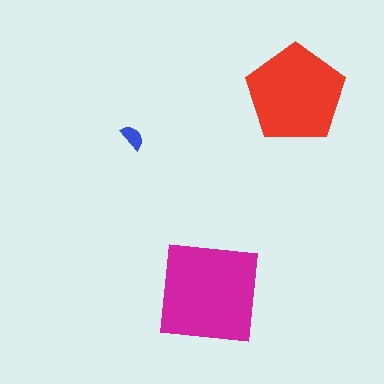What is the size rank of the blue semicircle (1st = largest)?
3rd.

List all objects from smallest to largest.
The blue semicircle, the red pentagon, the magenta square.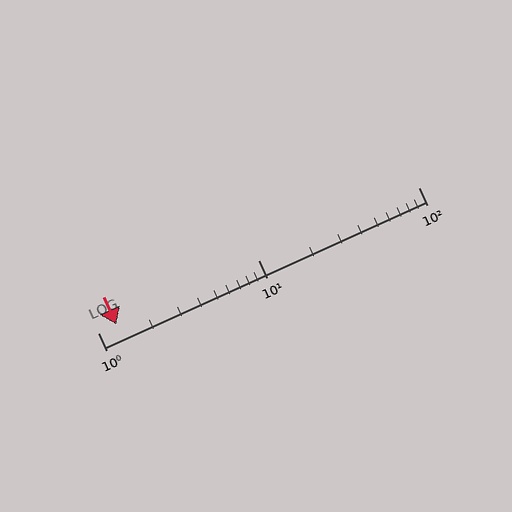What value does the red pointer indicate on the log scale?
The pointer indicates approximately 1.3.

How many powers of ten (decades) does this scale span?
The scale spans 2 decades, from 1 to 100.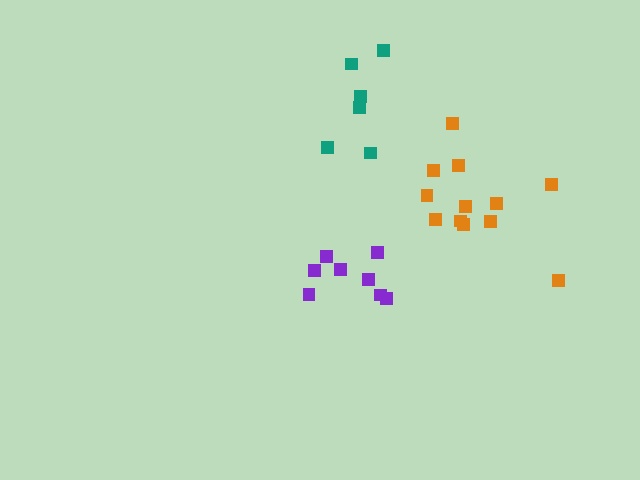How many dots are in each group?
Group 1: 12 dots, Group 2: 8 dots, Group 3: 6 dots (26 total).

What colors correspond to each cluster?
The clusters are colored: orange, purple, teal.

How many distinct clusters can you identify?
There are 3 distinct clusters.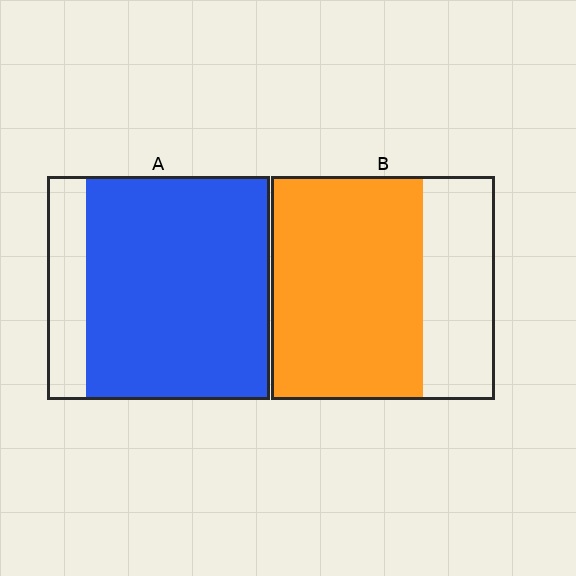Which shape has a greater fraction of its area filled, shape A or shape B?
Shape A.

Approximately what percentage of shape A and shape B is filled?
A is approximately 85% and B is approximately 70%.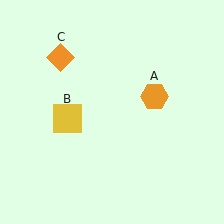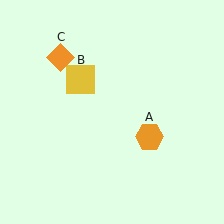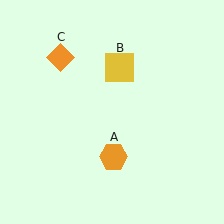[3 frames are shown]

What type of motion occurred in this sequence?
The orange hexagon (object A), yellow square (object B) rotated clockwise around the center of the scene.